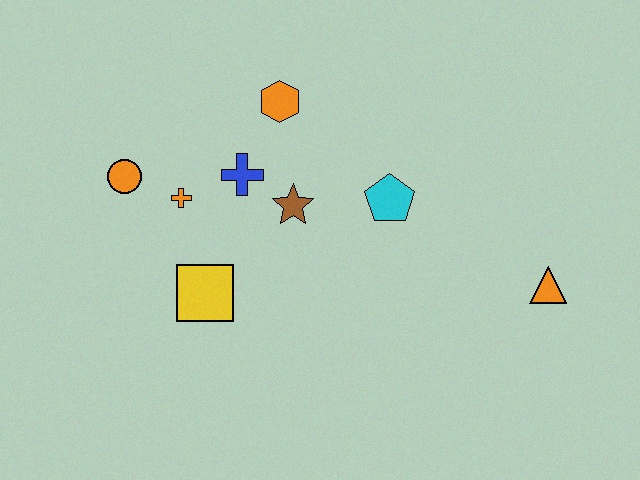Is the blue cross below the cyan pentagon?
No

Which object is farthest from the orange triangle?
The orange circle is farthest from the orange triangle.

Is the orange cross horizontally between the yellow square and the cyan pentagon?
No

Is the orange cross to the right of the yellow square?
No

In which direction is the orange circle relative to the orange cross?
The orange circle is to the left of the orange cross.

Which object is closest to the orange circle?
The orange cross is closest to the orange circle.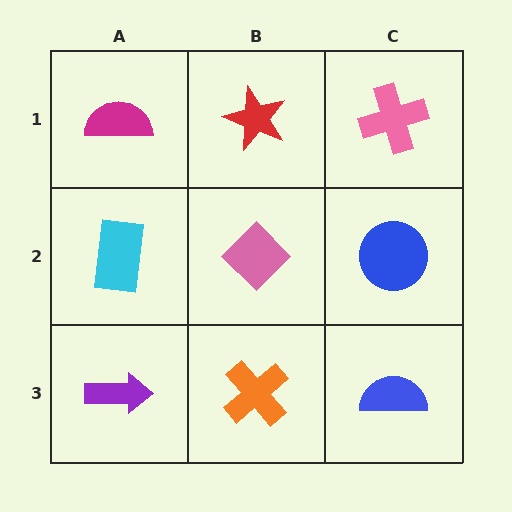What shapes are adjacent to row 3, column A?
A cyan rectangle (row 2, column A), an orange cross (row 3, column B).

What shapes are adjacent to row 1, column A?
A cyan rectangle (row 2, column A), a red star (row 1, column B).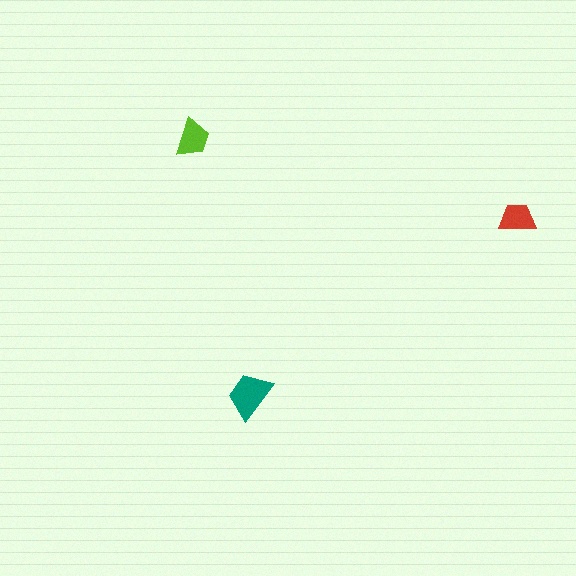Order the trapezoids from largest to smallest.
the teal one, the lime one, the red one.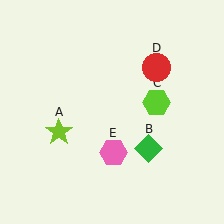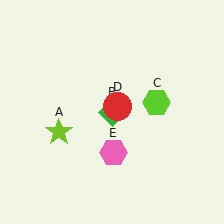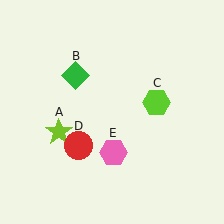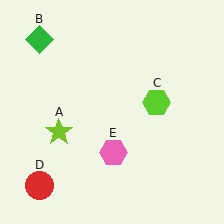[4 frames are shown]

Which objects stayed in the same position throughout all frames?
Lime star (object A) and lime hexagon (object C) and pink hexagon (object E) remained stationary.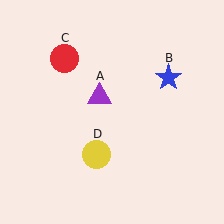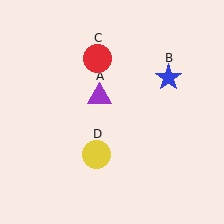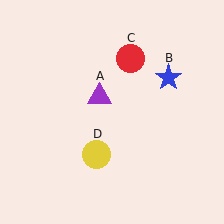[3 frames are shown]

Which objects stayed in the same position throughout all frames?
Purple triangle (object A) and blue star (object B) and yellow circle (object D) remained stationary.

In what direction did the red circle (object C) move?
The red circle (object C) moved right.